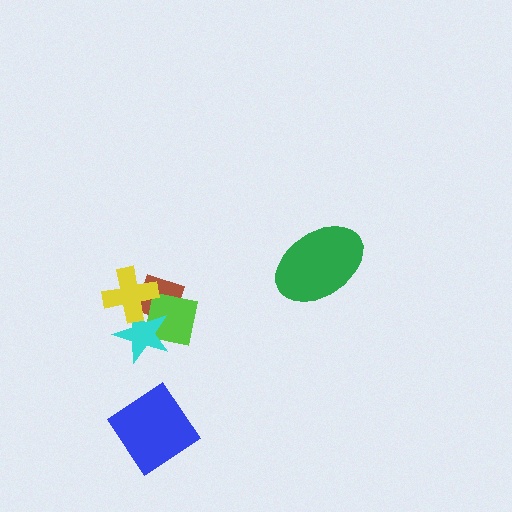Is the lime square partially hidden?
Yes, it is partially covered by another shape.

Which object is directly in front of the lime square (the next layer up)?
The cyan star is directly in front of the lime square.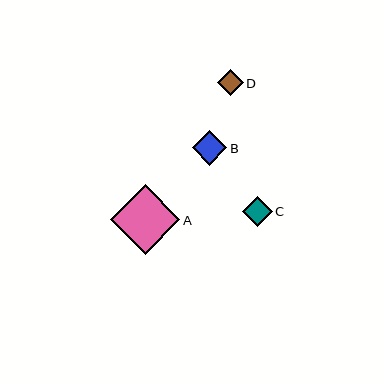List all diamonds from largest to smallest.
From largest to smallest: A, B, C, D.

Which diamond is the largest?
Diamond A is the largest with a size of approximately 70 pixels.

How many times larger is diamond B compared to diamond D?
Diamond B is approximately 1.3 times the size of diamond D.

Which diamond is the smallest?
Diamond D is the smallest with a size of approximately 26 pixels.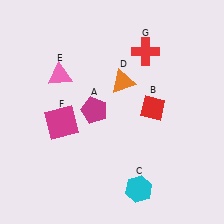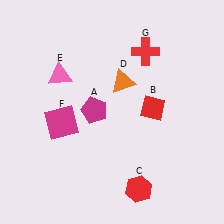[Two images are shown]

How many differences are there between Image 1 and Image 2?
There is 1 difference between the two images.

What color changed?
The hexagon (C) changed from cyan in Image 1 to red in Image 2.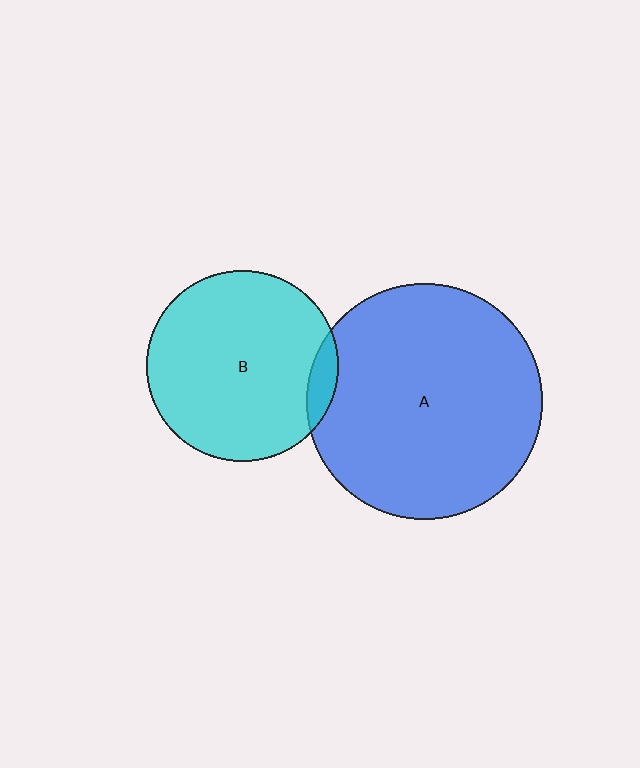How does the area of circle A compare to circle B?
Approximately 1.5 times.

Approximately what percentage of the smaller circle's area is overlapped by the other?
Approximately 5%.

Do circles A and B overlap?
Yes.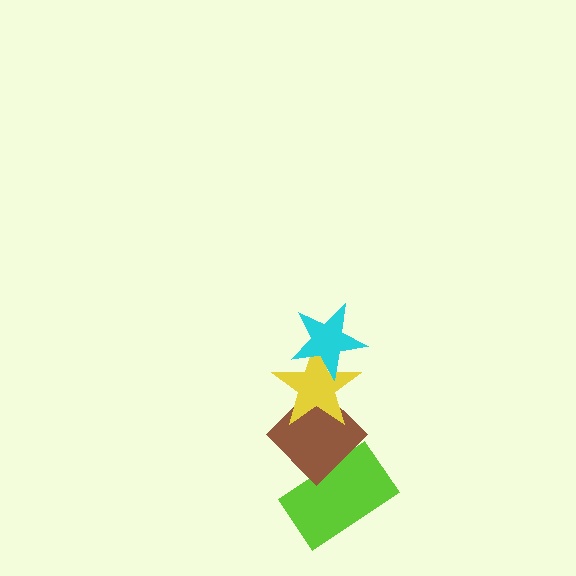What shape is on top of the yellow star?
The cyan star is on top of the yellow star.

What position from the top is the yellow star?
The yellow star is 2nd from the top.